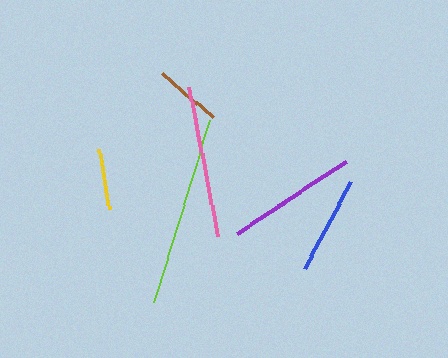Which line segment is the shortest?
The yellow line is the shortest at approximately 61 pixels.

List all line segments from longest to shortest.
From longest to shortest: lime, pink, purple, blue, brown, yellow.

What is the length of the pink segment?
The pink segment is approximately 152 pixels long.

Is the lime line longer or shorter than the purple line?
The lime line is longer than the purple line.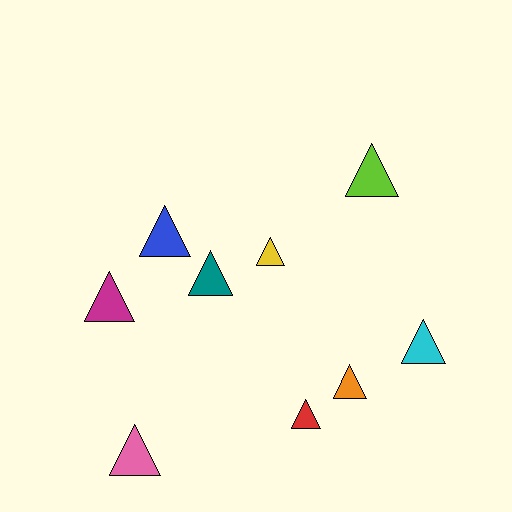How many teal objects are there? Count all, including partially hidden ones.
There is 1 teal object.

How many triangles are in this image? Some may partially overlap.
There are 9 triangles.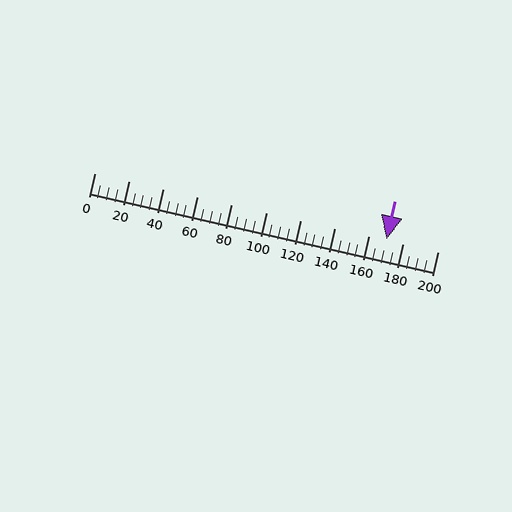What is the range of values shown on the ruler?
The ruler shows values from 0 to 200.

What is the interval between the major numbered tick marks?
The major tick marks are spaced 20 units apart.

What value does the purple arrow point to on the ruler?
The purple arrow points to approximately 170.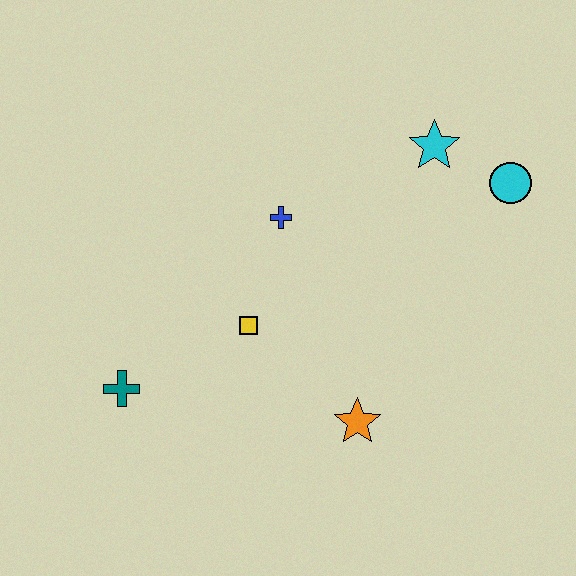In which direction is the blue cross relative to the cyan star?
The blue cross is to the left of the cyan star.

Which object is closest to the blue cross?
The yellow square is closest to the blue cross.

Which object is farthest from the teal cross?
The cyan circle is farthest from the teal cross.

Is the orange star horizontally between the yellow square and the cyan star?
Yes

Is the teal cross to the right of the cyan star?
No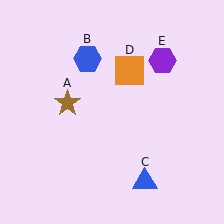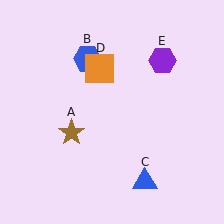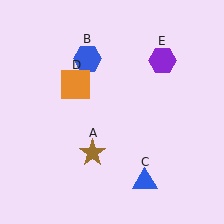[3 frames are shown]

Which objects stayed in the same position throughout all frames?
Blue hexagon (object B) and blue triangle (object C) and purple hexagon (object E) remained stationary.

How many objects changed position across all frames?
2 objects changed position: brown star (object A), orange square (object D).